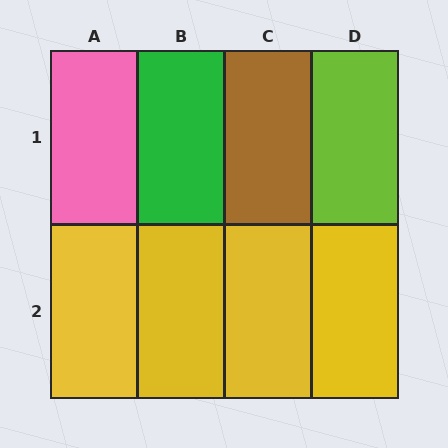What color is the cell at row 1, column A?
Pink.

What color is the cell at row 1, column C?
Brown.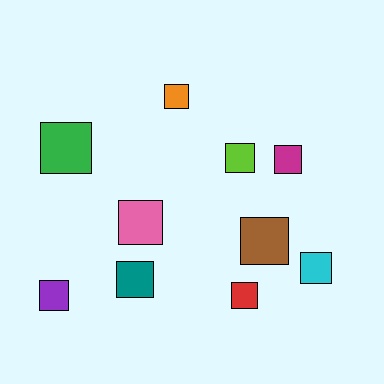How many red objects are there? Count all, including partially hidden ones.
There is 1 red object.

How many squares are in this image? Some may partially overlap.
There are 10 squares.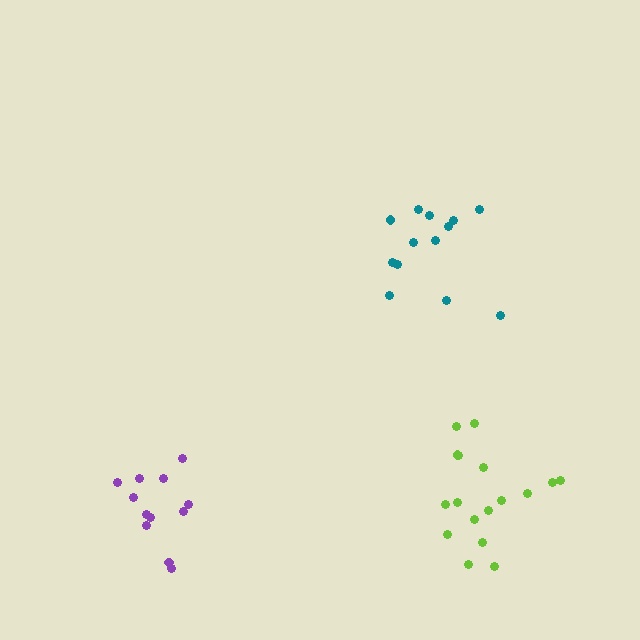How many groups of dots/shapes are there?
There are 3 groups.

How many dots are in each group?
Group 1: 12 dots, Group 2: 17 dots, Group 3: 13 dots (42 total).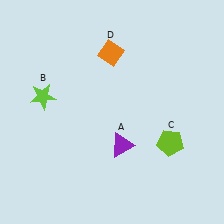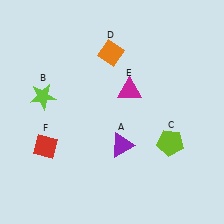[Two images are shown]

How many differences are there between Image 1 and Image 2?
There are 2 differences between the two images.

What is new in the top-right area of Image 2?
A magenta triangle (E) was added in the top-right area of Image 2.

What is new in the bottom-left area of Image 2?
A red diamond (F) was added in the bottom-left area of Image 2.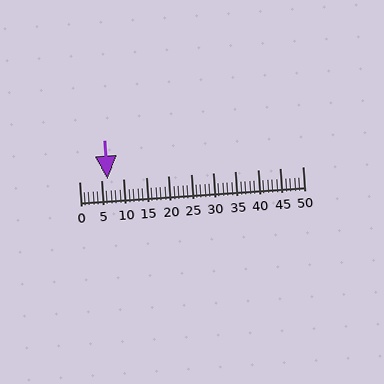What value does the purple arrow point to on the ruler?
The purple arrow points to approximately 6.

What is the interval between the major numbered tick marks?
The major tick marks are spaced 5 units apart.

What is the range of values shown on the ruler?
The ruler shows values from 0 to 50.